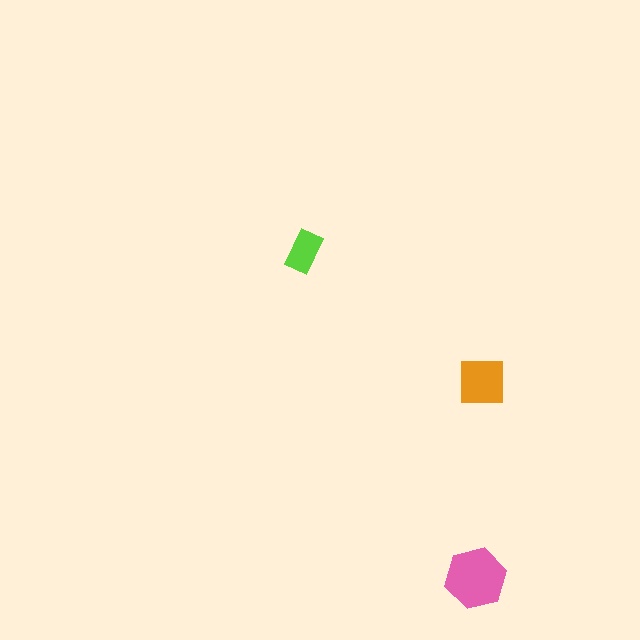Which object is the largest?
The pink hexagon.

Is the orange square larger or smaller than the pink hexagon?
Smaller.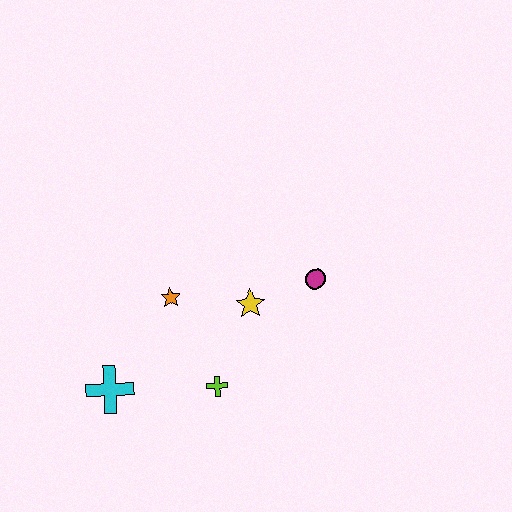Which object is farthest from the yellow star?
The cyan cross is farthest from the yellow star.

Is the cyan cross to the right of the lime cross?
No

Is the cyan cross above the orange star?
No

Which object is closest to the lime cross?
The yellow star is closest to the lime cross.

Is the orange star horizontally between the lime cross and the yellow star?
No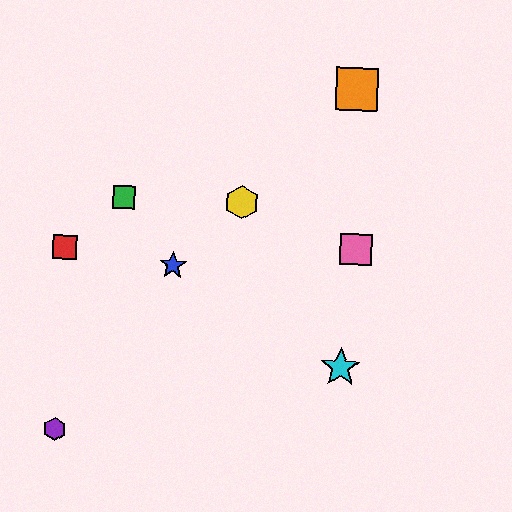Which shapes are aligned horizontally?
The green square, the yellow hexagon are aligned horizontally.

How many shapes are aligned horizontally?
2 shapes (the green square, the yellow hexagon) are aligned horizontally.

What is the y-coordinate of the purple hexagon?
The purple hexagon is at y≈429.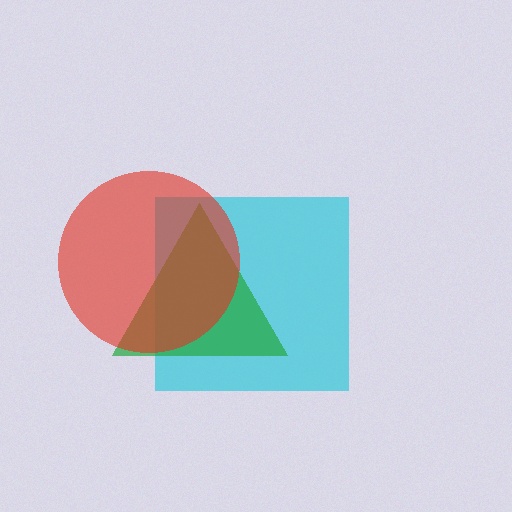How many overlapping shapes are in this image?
There are 3 overlapping shapes in the image.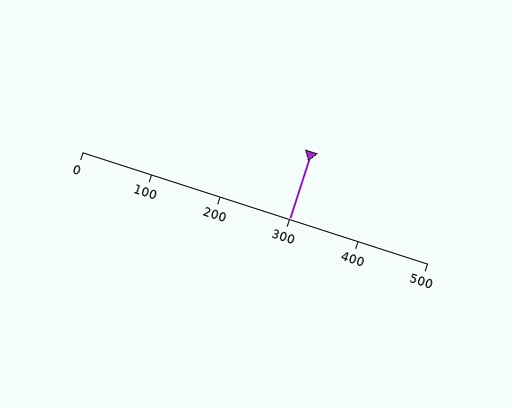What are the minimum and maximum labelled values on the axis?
The axis runs from 0 to 500.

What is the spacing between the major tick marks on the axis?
The major ticks are spaced 100 apart.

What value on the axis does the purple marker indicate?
The marker indicates approximately 300.